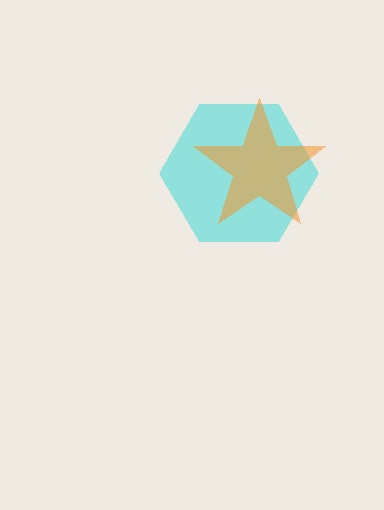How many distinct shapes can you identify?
There are 2 distinct shapes: a cyan hexagon, an orange star.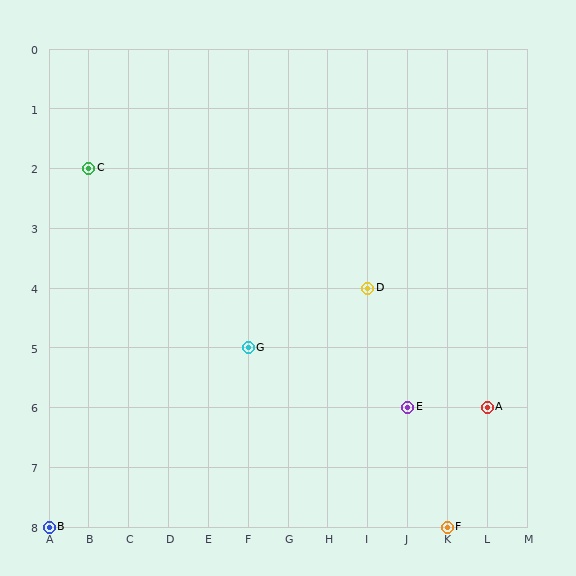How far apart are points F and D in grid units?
Points F and D are 2 columns and 4 rows apart (about 4.5 grid units diagonally).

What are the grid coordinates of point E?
Point E is at grid coordinates (J, 6).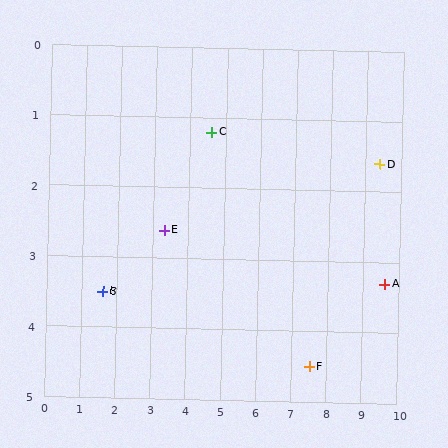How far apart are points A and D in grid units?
Points A and D are about 1.7 grid units apart.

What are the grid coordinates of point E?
Point E is at approximately (3.3, 2.6).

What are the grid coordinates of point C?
Point C is at approximately (4.6, 1.2).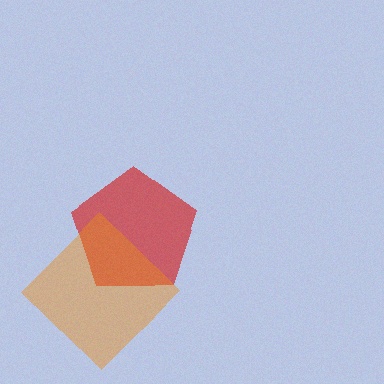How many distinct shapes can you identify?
There are 2 distinct shapes: a red pentagon, an orange diamond.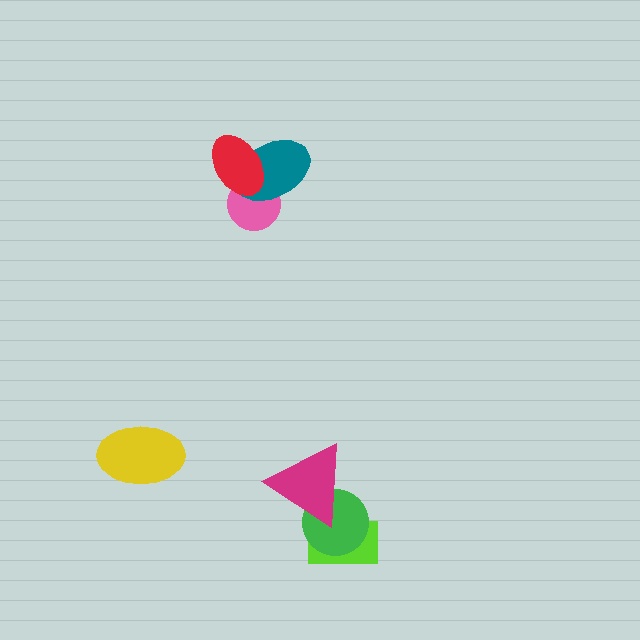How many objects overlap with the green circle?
2 objects overlap with the green circle.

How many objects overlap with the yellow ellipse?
0 objects overlap with the yellow ellipse.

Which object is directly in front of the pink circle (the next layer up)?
The teal ellipse is directly in front of the pink circle.